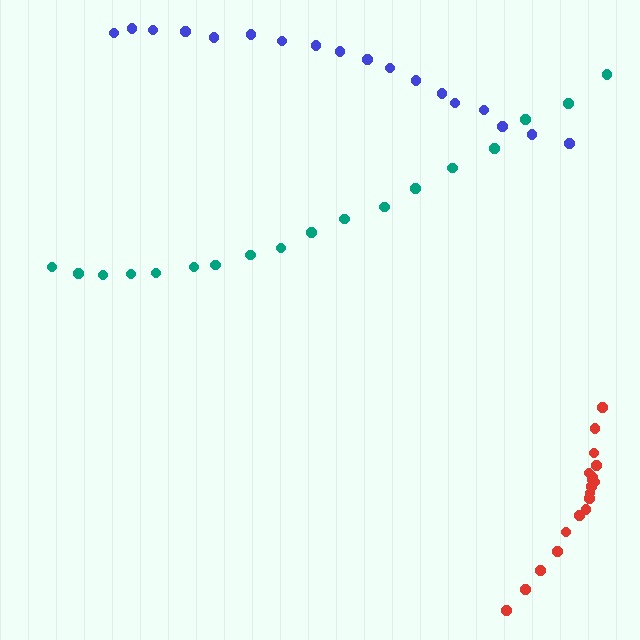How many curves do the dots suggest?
There are 3 distinct paths.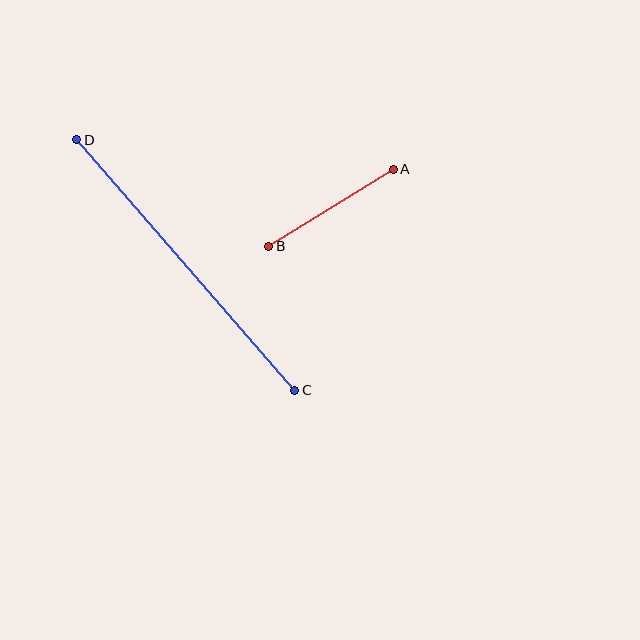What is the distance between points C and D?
The distance is approximately 332 pixels.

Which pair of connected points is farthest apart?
Points C and D are farthest apart.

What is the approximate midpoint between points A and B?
The midpoint is at approximately (331, 208) pixels.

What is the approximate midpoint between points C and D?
The midpoint is at approximately (186, 265) pixels.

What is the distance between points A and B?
The distance is approximately 146 pixels.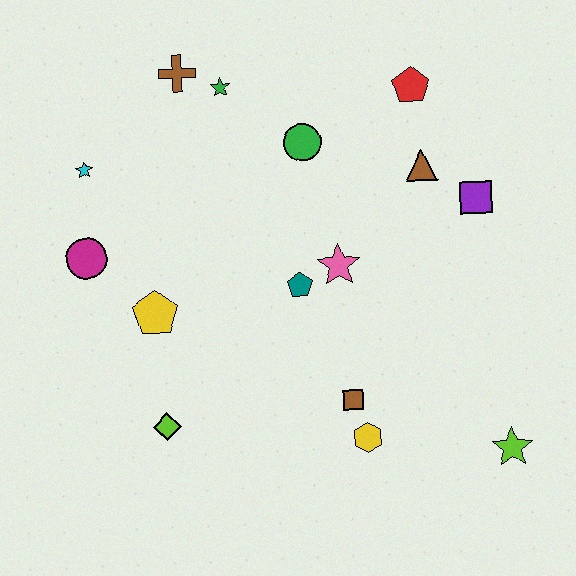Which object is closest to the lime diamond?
The yellow pentagon is closest to the lime diamond.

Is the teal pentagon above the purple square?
No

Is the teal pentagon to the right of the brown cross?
Yes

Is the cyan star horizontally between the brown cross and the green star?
No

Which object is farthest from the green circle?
The lime star is farthest from the green circle.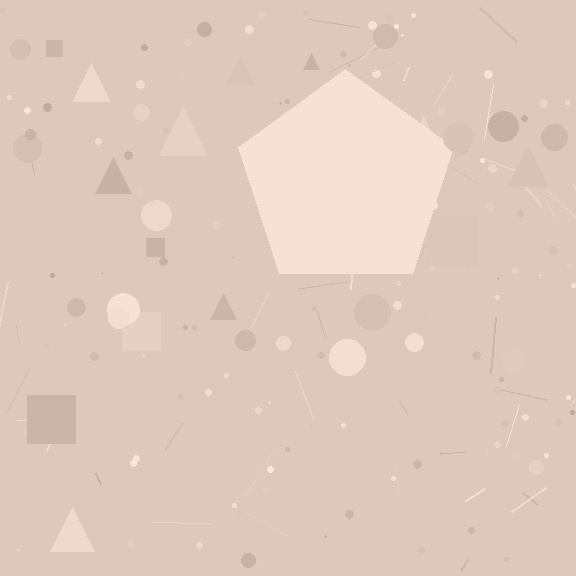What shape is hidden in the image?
A pentagon is hidden in the image.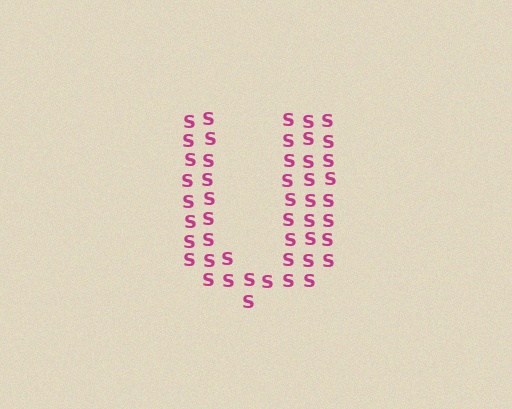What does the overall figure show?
The overall figure shows the letter U.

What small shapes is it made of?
It is made of small letter S's.